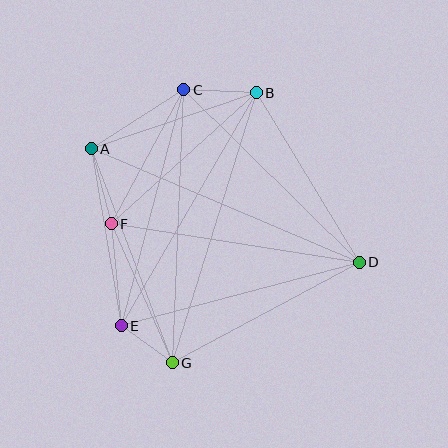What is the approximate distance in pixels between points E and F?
The distance between E and F is approximately 102 pixels.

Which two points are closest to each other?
Points E and G are closest to each other.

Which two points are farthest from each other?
Points A and D are farthest from each other.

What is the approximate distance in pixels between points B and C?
The distance between B and C is approximately 73 pixels.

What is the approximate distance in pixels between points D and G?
The distance between D and G is approximately 212 pixels.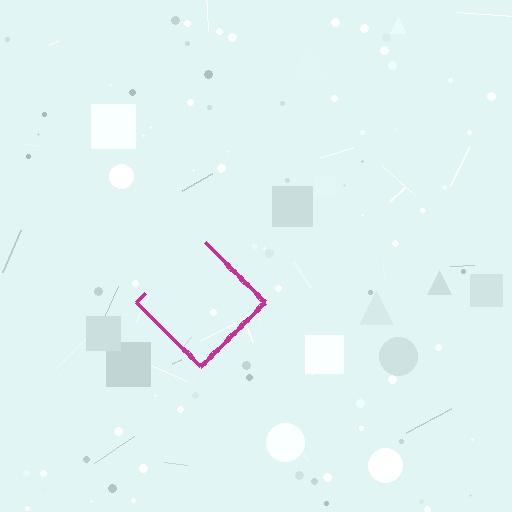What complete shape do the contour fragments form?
The contour fragments form a diamond.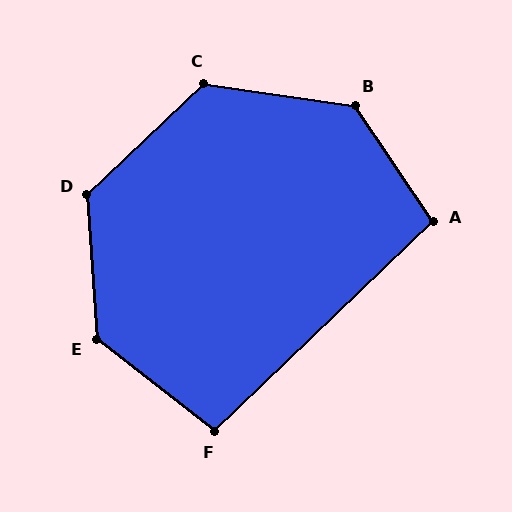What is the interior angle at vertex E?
Approximately 132 degrees (obtuse).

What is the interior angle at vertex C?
Approximately 128 degrees (obtuse).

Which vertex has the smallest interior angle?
F, at approximately 98 degrees.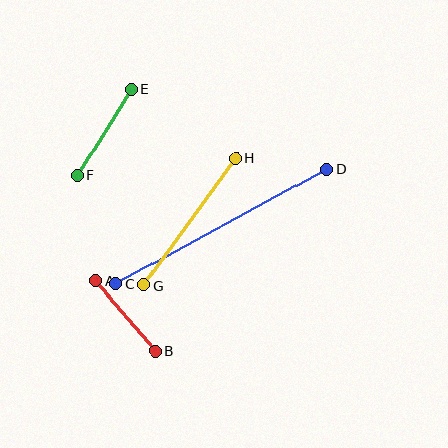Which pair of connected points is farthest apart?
Points C and D are farthest apart.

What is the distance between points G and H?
The distance is approximately 157 pixels.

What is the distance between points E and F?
The distance is approximately 101 pixels.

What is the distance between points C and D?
The distance is approximately 241 pixels.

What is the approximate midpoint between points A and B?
The midpoint is at approximately (125, 316) pixels.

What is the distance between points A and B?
The distance is approximately 92 pixels.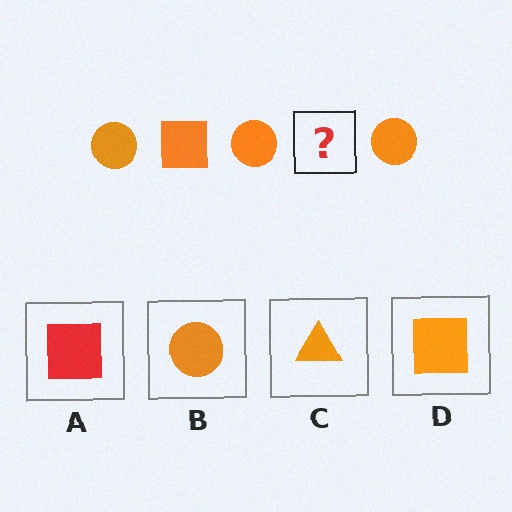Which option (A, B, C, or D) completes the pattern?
D.